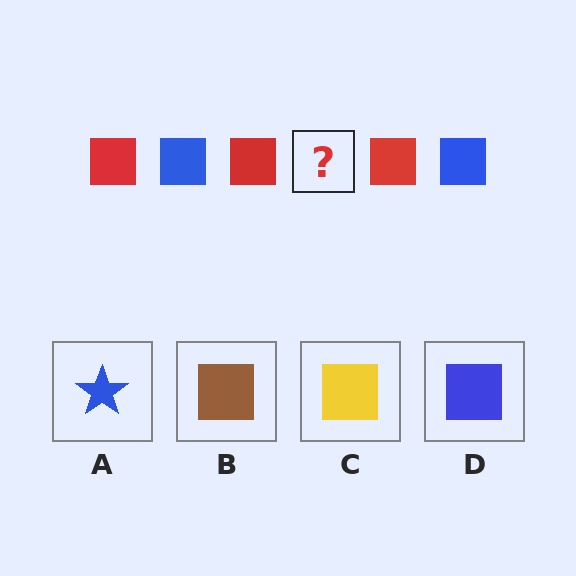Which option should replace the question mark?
Option D.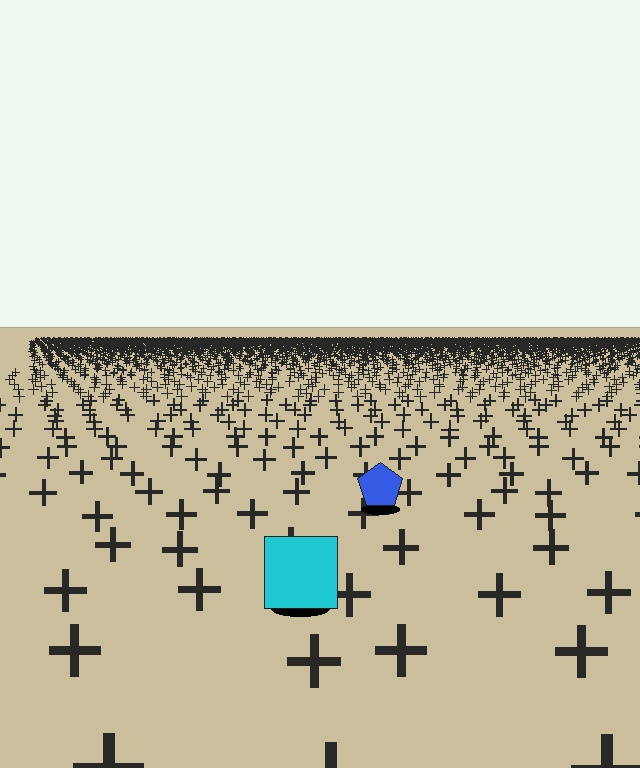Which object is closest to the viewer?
The cyan square is closest. The texture marks near it are larger and more spread out.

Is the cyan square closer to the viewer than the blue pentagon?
Yes. The cyan square is closer — you can tell from the texture gradient: the ground texture is coarser near it.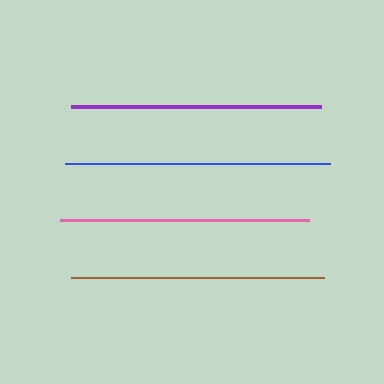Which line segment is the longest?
The blue line is the longest at approximately 266 pixels.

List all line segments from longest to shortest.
From longest to shortest: blue, brown, purple, pink.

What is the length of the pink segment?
The pink segment is approximately 249 pixels long.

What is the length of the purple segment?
The purple segment is approximately 250 pixels long.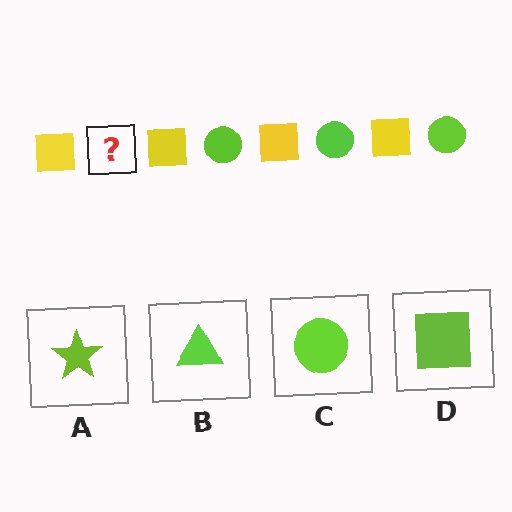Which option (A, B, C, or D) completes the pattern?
C.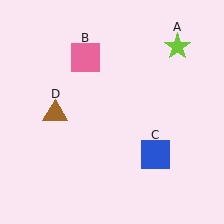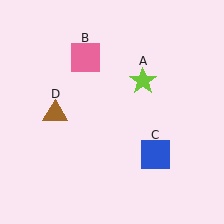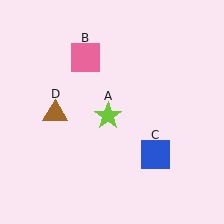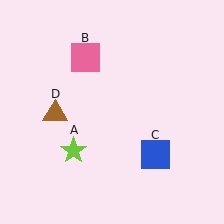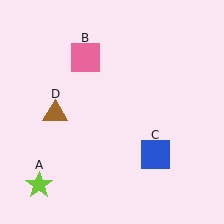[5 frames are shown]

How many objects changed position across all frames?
1 object changed position: lime star (object A).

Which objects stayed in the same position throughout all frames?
Pink square (object B) and blue square (object C) and brown triangle (object D) remained stationary.